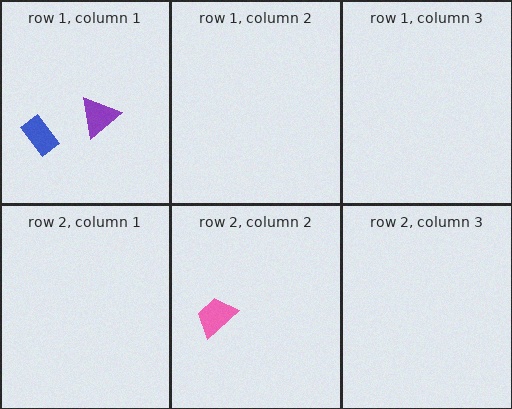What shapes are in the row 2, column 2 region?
The pink trapezoid.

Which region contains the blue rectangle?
The row 1, column 1 region.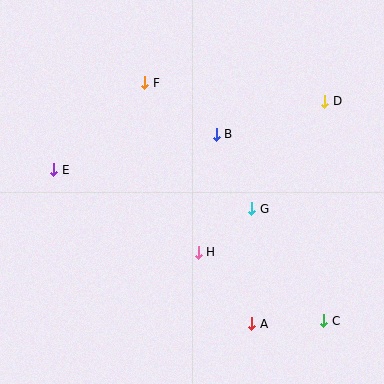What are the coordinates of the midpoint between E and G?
The midpoint between E and G is at (153, 189).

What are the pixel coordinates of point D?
Point D is at (325, 101).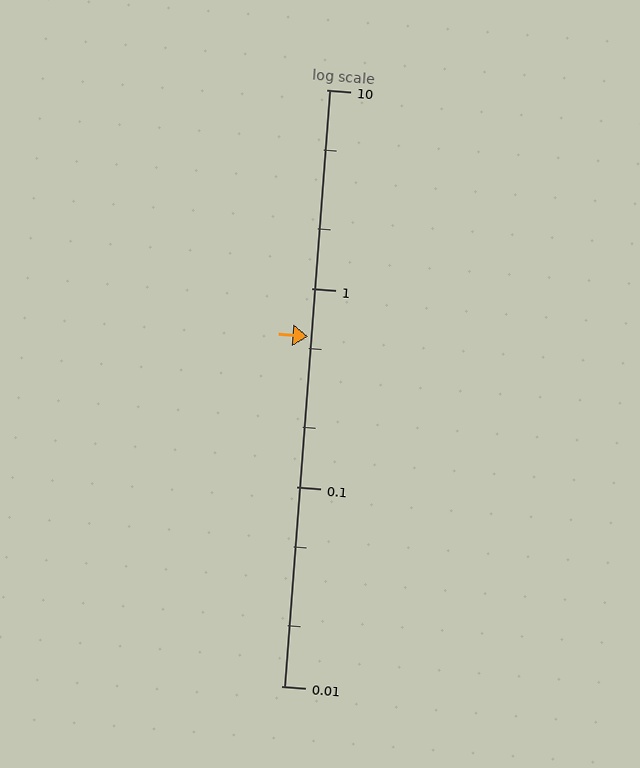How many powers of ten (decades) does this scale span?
The scale spans 3 decades, from 0.01 to 10.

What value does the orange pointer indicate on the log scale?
The pointer indicates approximately 0.57.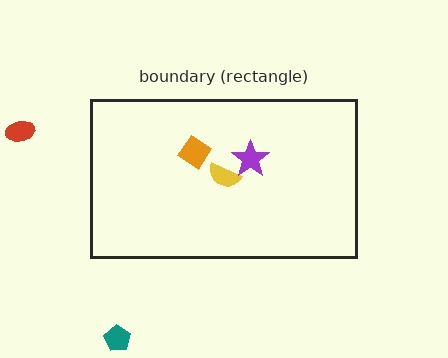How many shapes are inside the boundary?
3 inside, 2 outside.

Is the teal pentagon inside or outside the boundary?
Outside.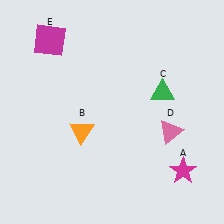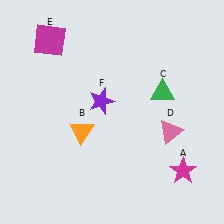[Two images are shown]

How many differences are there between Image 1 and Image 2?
There is 1 difference between the two images.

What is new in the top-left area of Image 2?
A purple star (F) was added in the top-left area of Image 2.